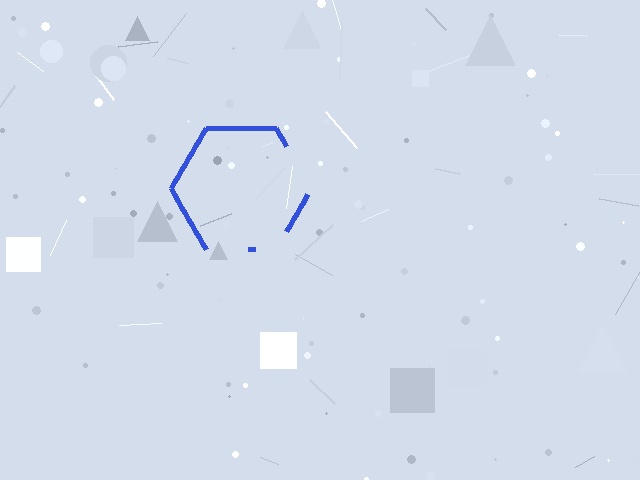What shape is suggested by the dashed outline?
The dashed outline suggests a hexagon.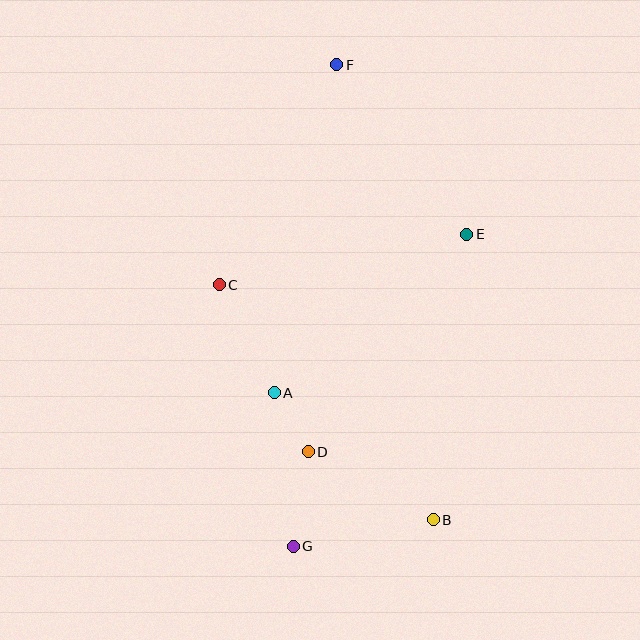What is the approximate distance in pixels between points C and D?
The distance between C and D is approximately 189 pixels.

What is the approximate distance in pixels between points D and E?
The distance between D and E is approximately 269 pixels.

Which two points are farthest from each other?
Points F and G are farthest from each other.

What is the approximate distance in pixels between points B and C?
The distance between B and C is approximately 318 pixels.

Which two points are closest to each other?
Points A and D are closest to each other.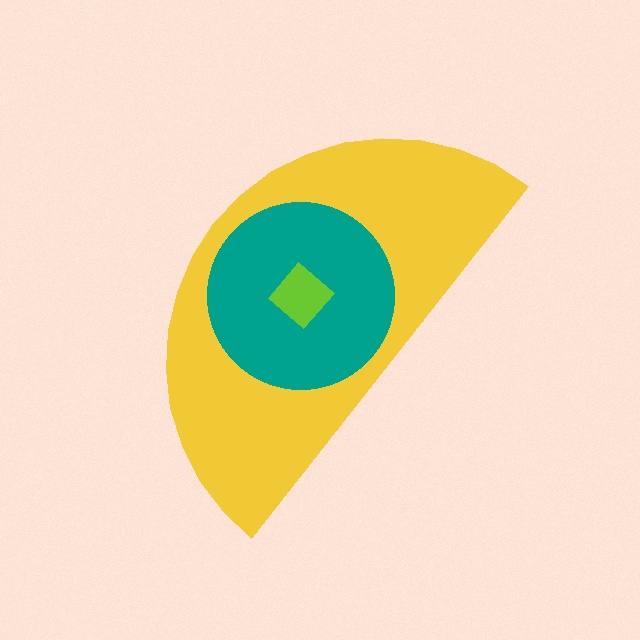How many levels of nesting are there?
3.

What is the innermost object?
The lime diamond.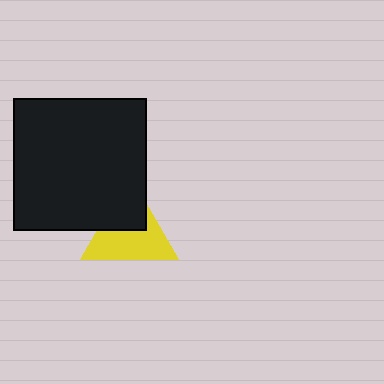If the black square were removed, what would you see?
You would see the complete yellow triangle.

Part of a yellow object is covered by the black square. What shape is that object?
It is a triangle.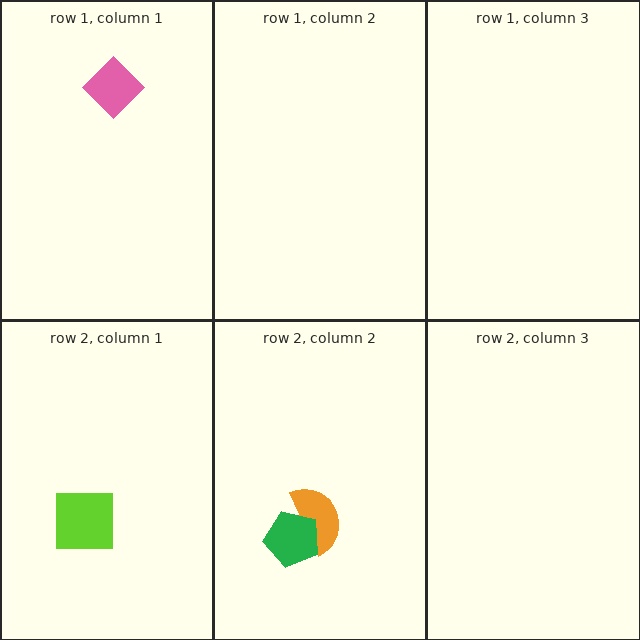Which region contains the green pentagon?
The row 2, column 2 region.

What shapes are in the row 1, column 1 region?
The pink diamond.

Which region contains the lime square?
The row 2, column 1 region.